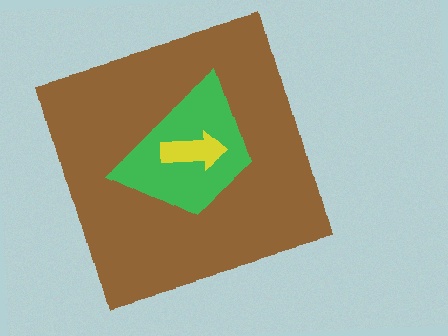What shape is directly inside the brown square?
The green trapezoid.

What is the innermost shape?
The yellow arrow.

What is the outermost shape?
The brown square.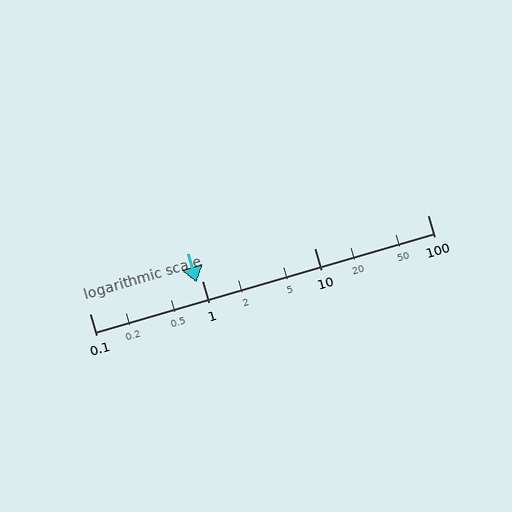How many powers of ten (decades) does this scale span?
The scale spans 3 decades, from 0.1 to 100.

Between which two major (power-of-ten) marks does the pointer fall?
The pointer is between 0.1 and 1.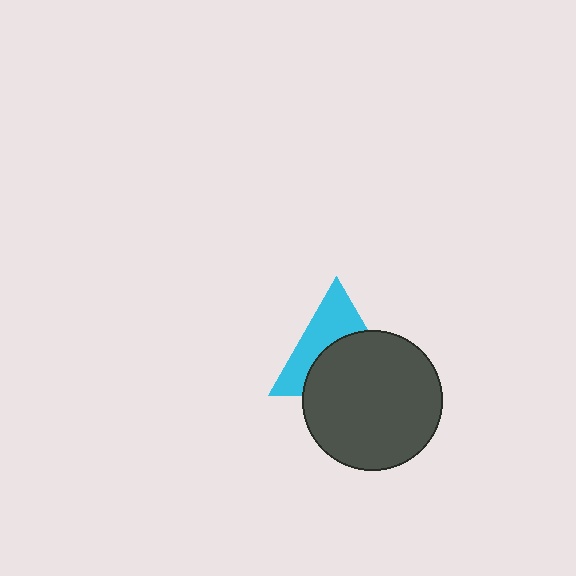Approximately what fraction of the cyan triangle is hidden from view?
Roughly 54% of the cyan triangle is hidden behind the dark gray circle.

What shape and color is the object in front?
The object in front is a dark gray circle.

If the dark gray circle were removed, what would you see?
You would see the complete cyan triangle.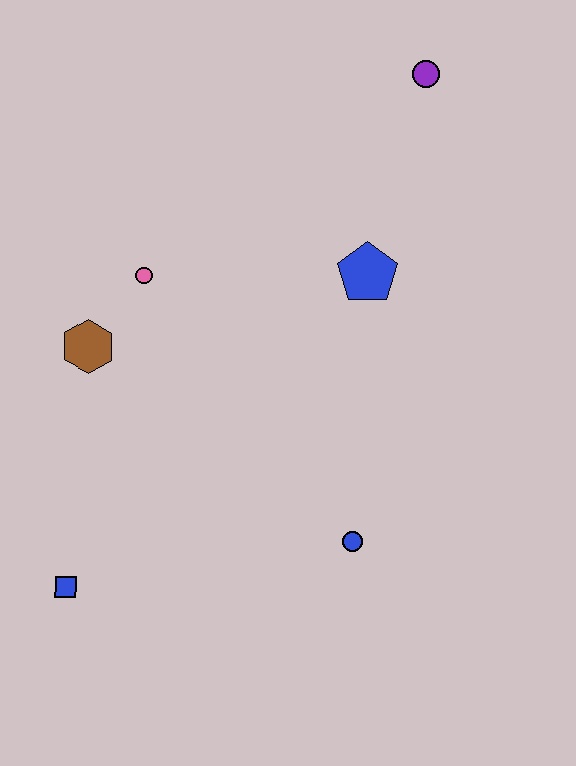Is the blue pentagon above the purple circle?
No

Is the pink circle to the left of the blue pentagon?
Yes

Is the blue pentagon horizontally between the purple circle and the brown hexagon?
Yes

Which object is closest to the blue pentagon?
The purple circle is closest to the blue pentagon.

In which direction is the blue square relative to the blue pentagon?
The blue square is below the blue pentagon.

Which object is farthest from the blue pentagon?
The blue square is farthest from the blue pentagon.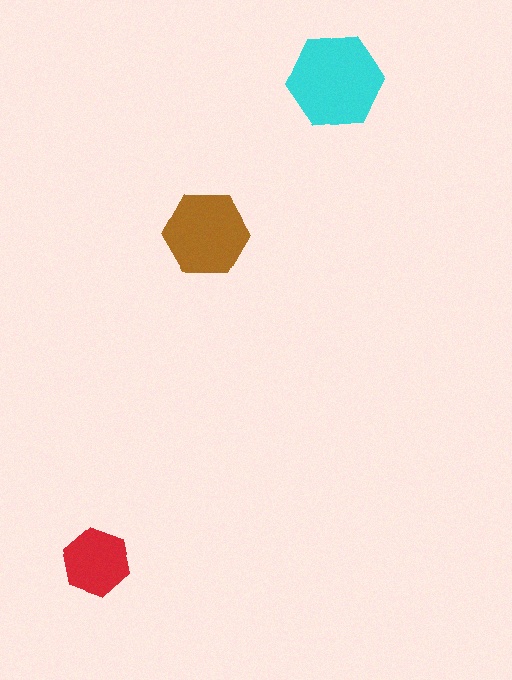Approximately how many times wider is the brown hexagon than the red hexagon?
About 1.5 times wider.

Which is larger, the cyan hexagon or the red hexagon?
The cyan one.